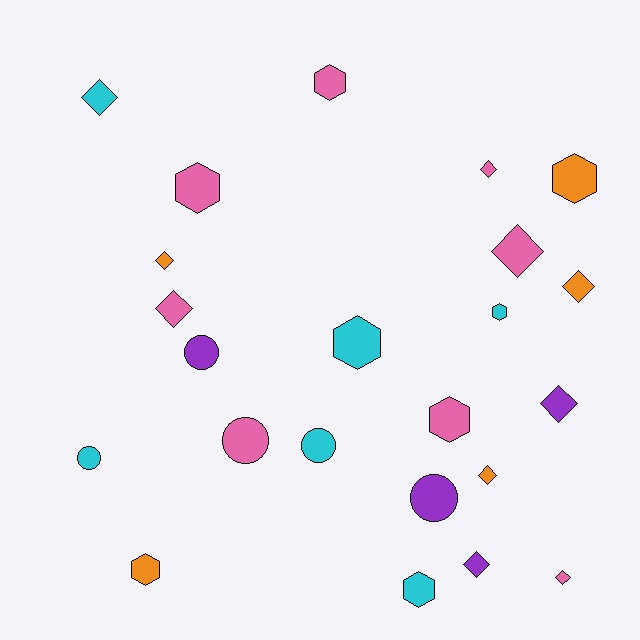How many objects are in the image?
There are 23 objects.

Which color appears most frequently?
Pink, with 8 objects.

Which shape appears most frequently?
Diamond, with 10 objects.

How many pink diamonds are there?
There are 4 pink diamonds.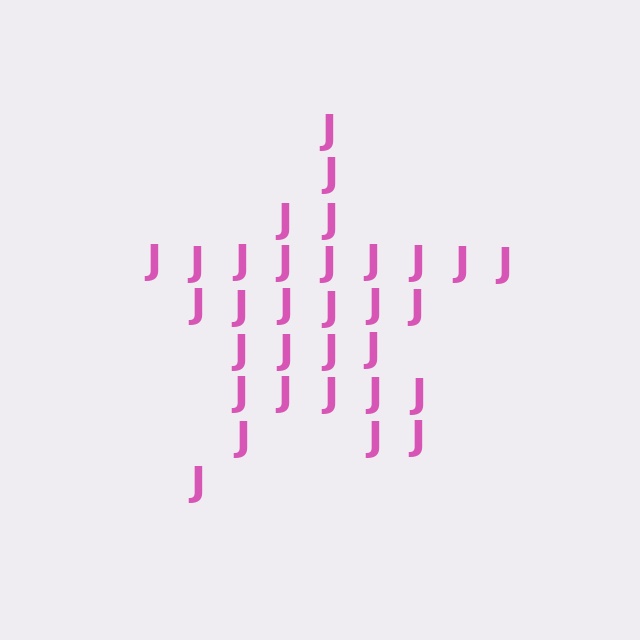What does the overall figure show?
The overall figure shows a star.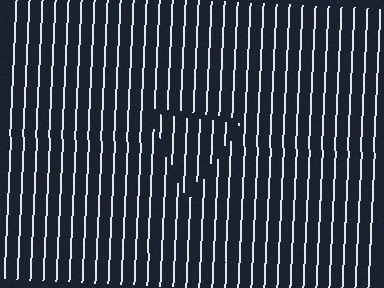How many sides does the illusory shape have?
3 sides — the line-ends trace a triangle.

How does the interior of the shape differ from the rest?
The interior of the shape contains the same grating, shifted by half a period — the contour is defined by the phase discontinuity where line-ends from the inner and outer gratings abut.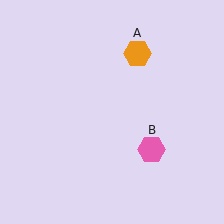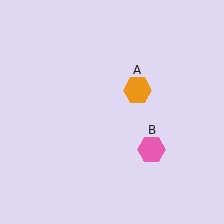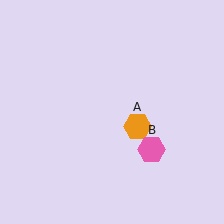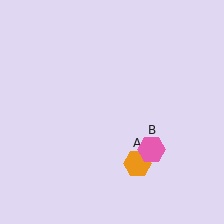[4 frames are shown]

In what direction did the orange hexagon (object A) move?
The orange hexagon (object A) moved down.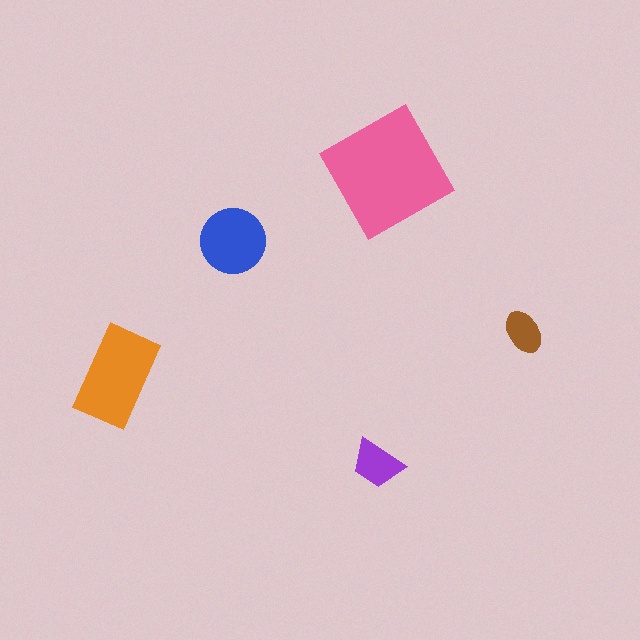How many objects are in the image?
There are 5 objects in the image.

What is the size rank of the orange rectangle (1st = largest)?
2nd.